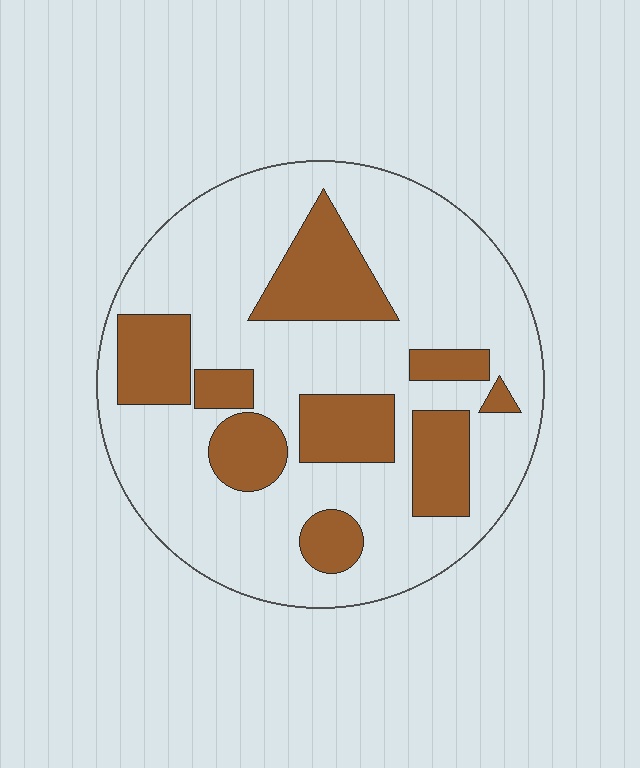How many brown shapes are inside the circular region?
9.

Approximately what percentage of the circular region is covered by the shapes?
Approximately 30%.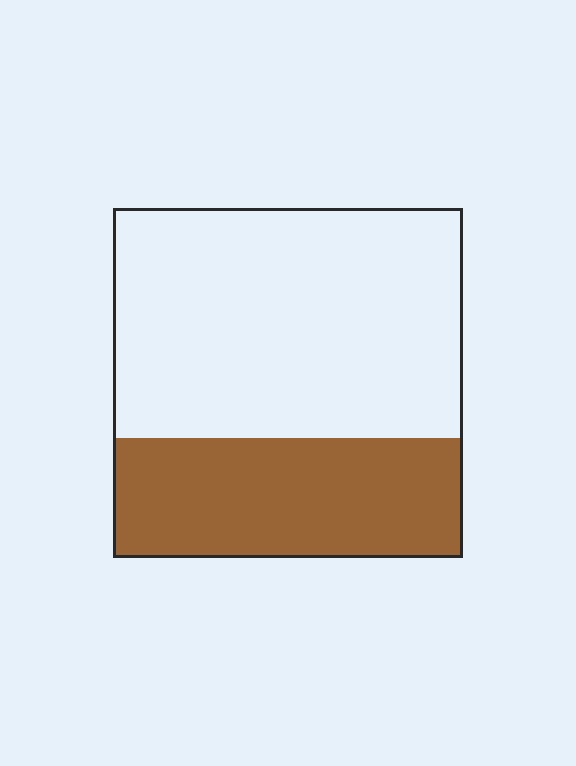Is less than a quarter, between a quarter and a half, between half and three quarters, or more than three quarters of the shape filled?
Between a quarter and a half.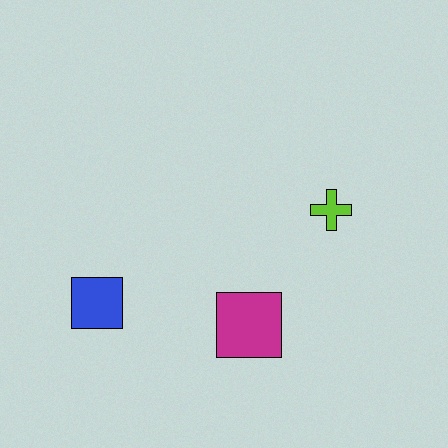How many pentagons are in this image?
There are no pentagons.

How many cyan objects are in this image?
There are no cyan objects.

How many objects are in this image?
There are 3 objects.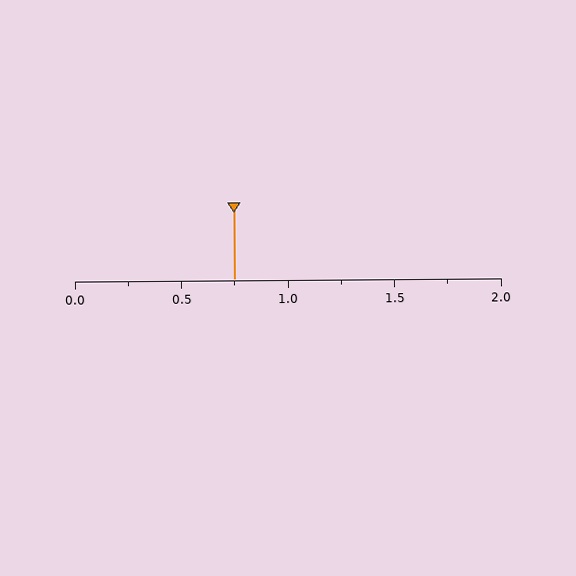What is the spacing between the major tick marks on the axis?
The major ticks are spaced 0.5 apart.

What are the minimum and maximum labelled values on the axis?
The axis runs from 0.0 to 2.0.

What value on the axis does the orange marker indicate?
The marker indicates approximately 0.75.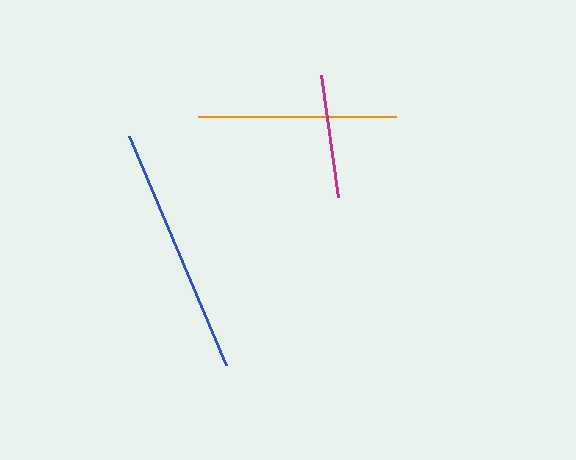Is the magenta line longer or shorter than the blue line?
The blue line is longer than the magenta line.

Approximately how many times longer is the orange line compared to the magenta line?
The orange line is approximately 1.6 times the length of the magenta line.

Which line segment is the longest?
The blue line is the longest at approximately 249 pixels.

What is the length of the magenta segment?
The magenta segment is approximately 123 pixels long.